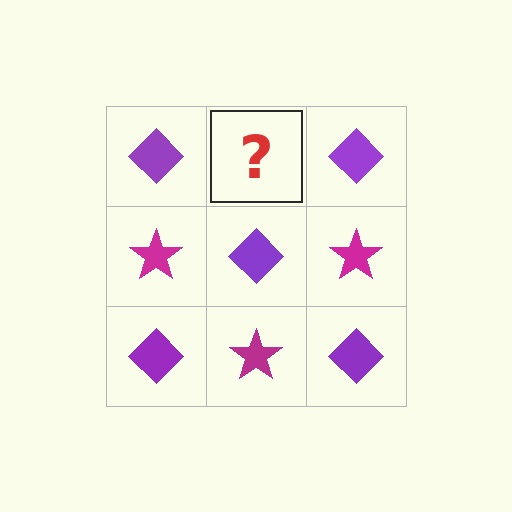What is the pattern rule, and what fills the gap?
The rule is that it alternates purple diamond and magenta star in a checkerboard pattern. The gap should be filled with a magenta star.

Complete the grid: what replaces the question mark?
The question mark should be replaced with a magenta star.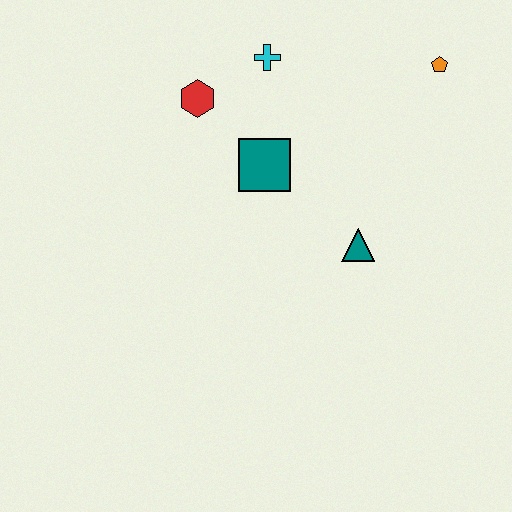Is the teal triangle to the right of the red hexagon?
Yes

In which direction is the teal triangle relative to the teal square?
The teal triangle is to the right of the teal square.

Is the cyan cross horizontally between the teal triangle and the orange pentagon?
No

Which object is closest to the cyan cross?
The red hexagon is closest to the cyan cross.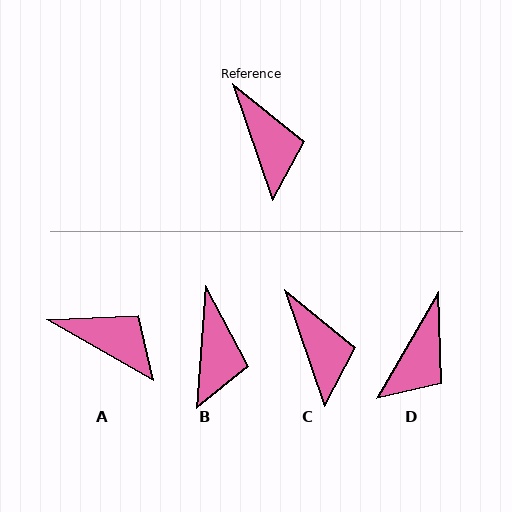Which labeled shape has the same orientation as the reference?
C.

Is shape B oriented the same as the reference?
No, it is off by about 23 degrees.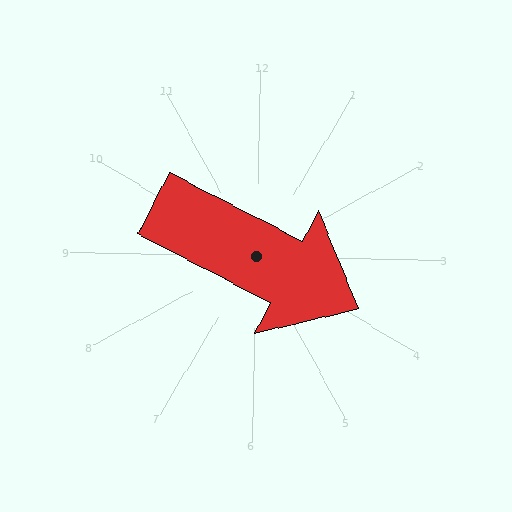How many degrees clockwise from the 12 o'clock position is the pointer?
Approximately 116 degrees.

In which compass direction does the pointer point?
Southeast.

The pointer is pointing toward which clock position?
Roughly 4 o'clock.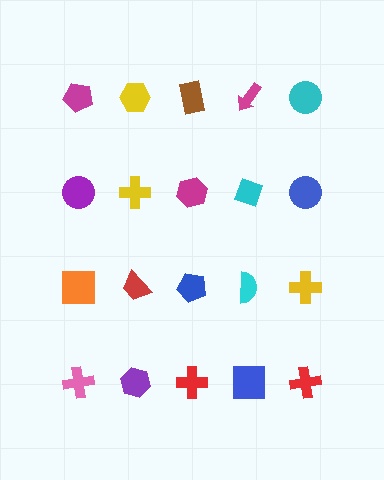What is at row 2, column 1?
A purple circle.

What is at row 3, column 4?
A cyan semicircle.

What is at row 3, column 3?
A blue pentagon.